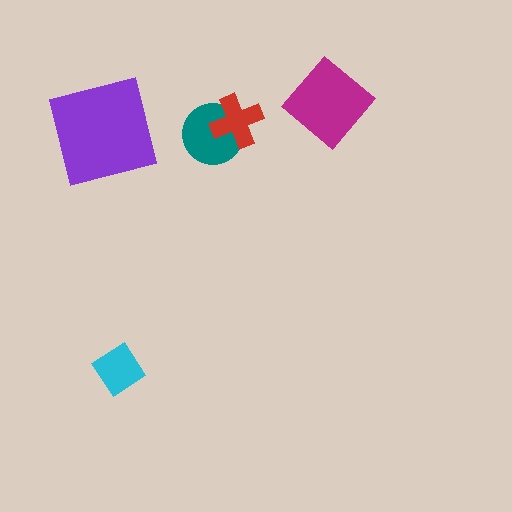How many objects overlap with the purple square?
0 objects overlap with the purple square.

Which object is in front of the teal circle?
The red cross is in front of the teal circle.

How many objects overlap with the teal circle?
1 object overlaps with the teal circle.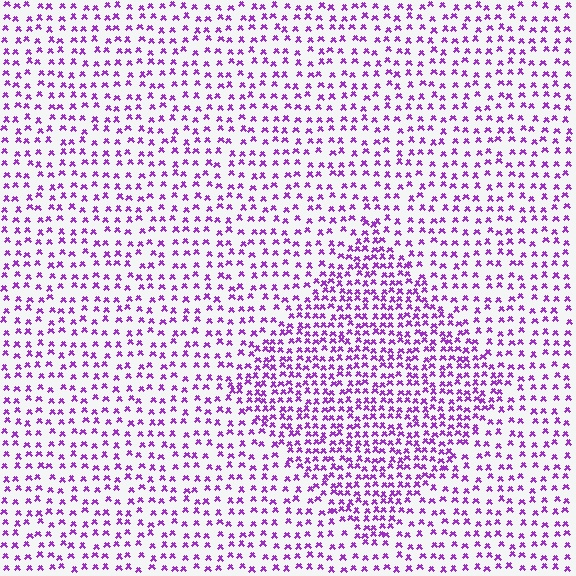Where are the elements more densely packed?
The elements are more densely packed inside the diamond boundary.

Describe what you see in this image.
The image contains small purple elements arranged at two different densities. A diamond-shaped region is visible where the elements are more densely packed than the surrounding area.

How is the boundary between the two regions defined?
The boundary is defined by a change in element density (approximately 1.8x ratio). All elements are the same color, size, and shape.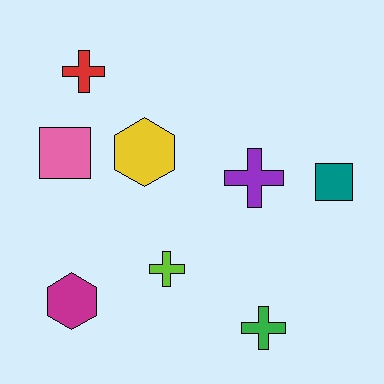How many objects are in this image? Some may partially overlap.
There are 8 objects.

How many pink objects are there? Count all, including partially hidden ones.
There is 1 pink object.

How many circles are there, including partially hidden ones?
There are no circles.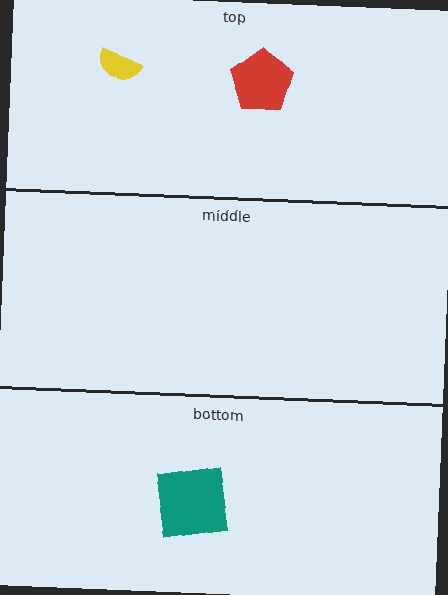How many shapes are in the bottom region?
1.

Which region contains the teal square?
The bottom region.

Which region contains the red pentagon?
The top region.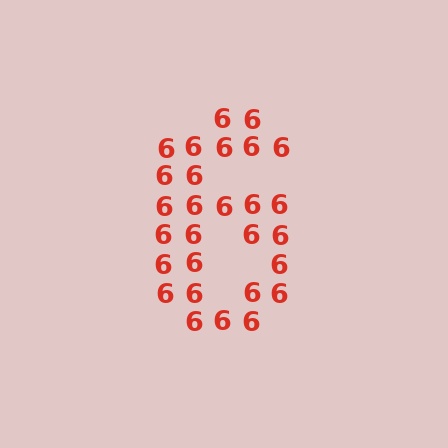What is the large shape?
The large shape is the digit 6.